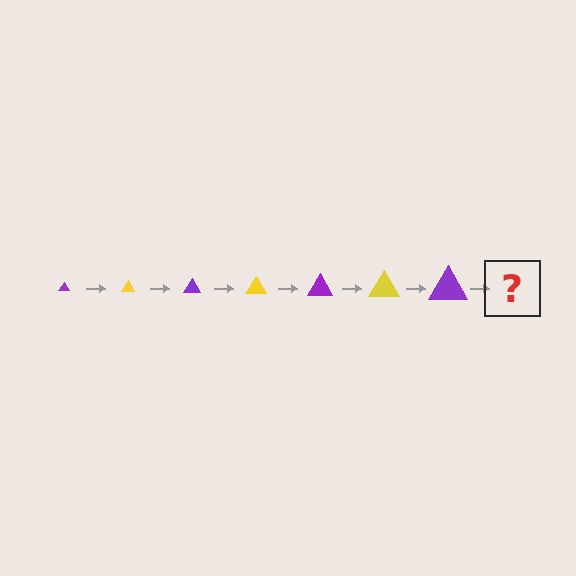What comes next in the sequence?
The next element should be a yellow triangle, larger than the previous one.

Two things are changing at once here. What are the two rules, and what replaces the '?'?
The two rules are that the triangle grows larger each step and the color cycles through purple and yellow. The '?' should be a yellow triangle, larger than the previous one.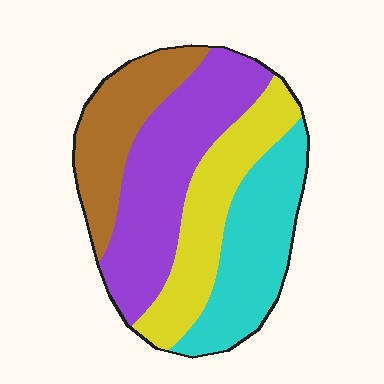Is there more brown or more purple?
Purple.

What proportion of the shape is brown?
Brown covers roughly 20% of the shape.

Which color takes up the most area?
Purple, at roughly 35%.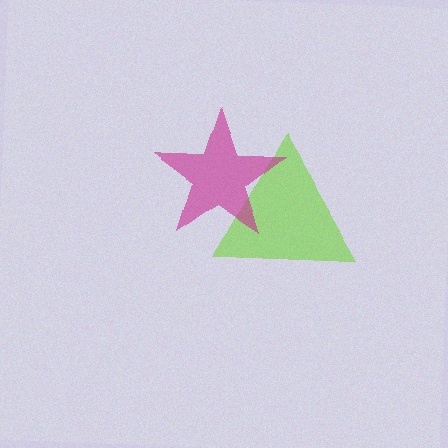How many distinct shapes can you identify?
There are 2 distinct shapes: a lime triangle, a magenta star.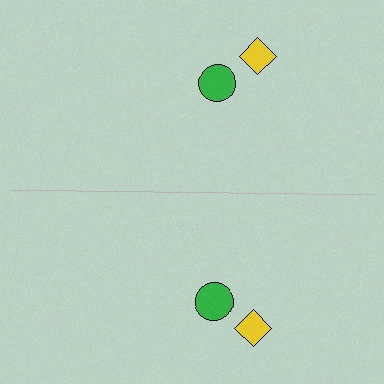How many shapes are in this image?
There are 4 shapes in this image.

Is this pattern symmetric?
Yes, this pattern has bilateral (reflection) symmetry.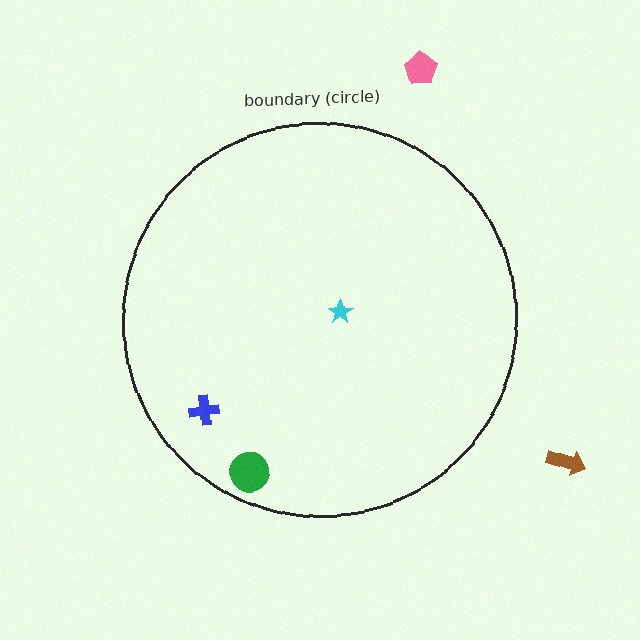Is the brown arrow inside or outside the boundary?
Outside.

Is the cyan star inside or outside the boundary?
Inside.